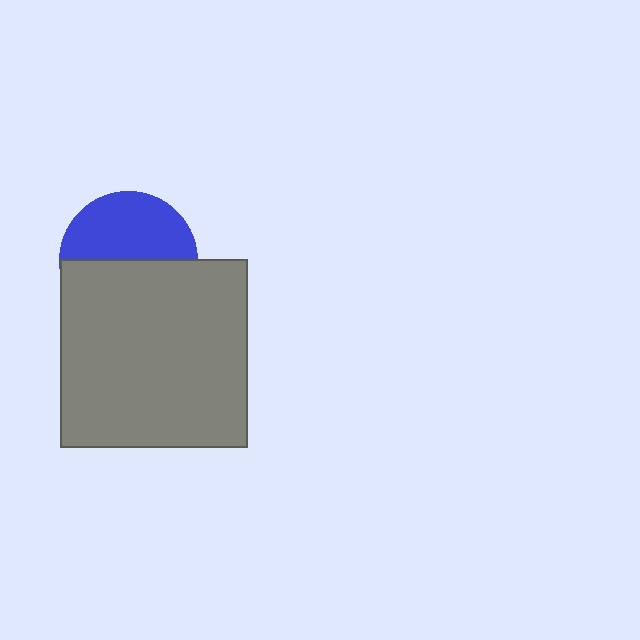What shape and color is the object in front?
The object in front is a gray square.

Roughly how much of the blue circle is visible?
About half of it is visible (roughly 49%).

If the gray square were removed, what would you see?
You would see the complete blue circle.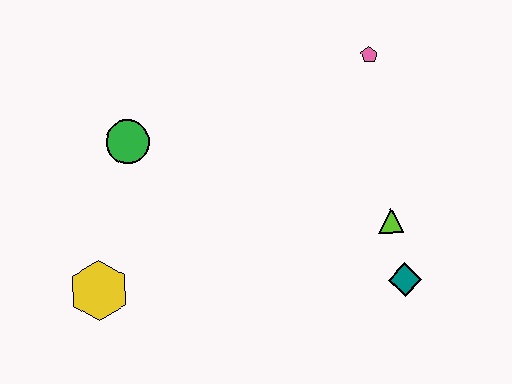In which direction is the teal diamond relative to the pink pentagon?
The teal diamond is below the pink pentagon.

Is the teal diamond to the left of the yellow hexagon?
No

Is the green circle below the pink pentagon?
Yes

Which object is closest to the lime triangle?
The teal diamond is closest to the lime triangle.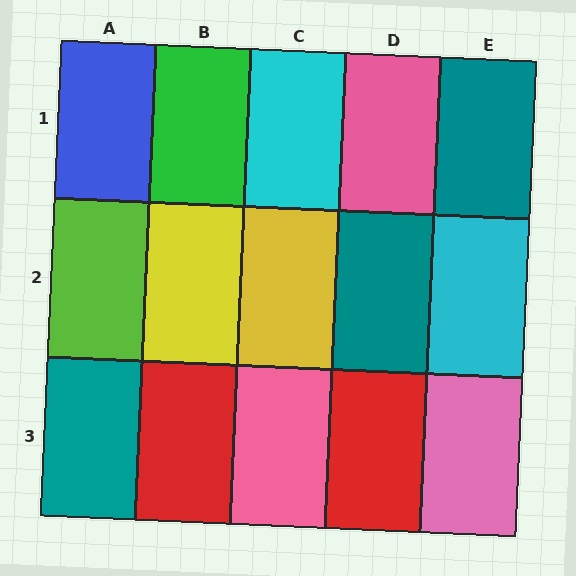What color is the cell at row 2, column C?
Yellow.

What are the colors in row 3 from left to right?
Teal, red, pink, red, pink.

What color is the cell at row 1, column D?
Pink.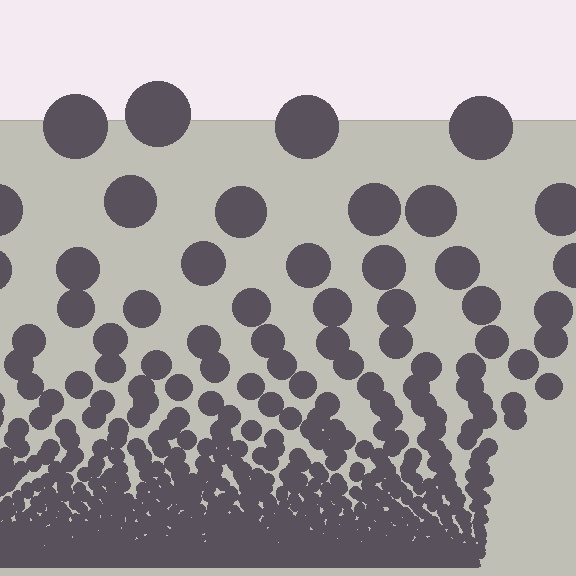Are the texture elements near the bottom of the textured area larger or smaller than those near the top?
Smaller. The gradient is inverted — elements near the bottom are smaller and denser.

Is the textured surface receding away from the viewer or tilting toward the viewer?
The surface appears to tilt toward the viewer. Texture elements get larger and sparser toward the top.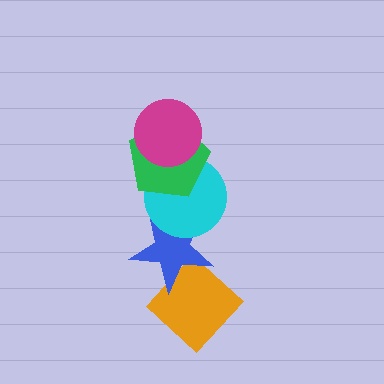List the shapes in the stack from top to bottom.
From top to bottom: the magenta circle, the green pentagon, the cyan circle, the blue star, the orange diamond.